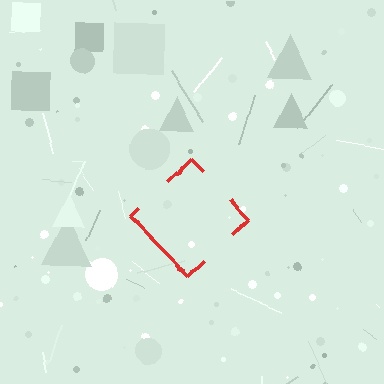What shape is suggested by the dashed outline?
The dashed outline suggests a diamond.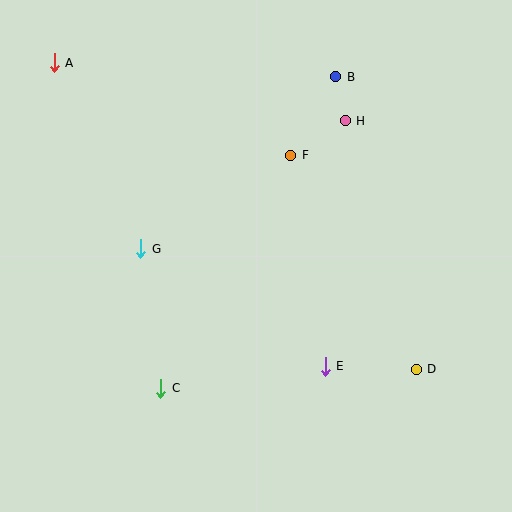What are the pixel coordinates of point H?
Point H is at (345, 121).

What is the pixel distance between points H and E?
The distance between H and E is 247 pixels.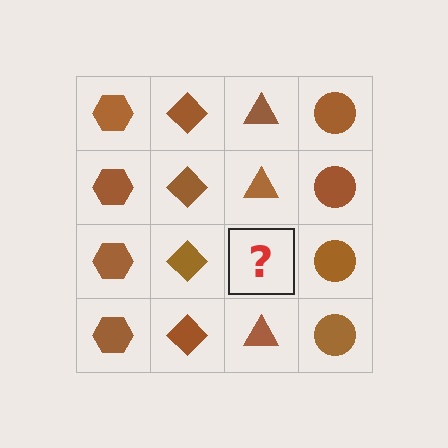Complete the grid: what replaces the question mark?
The question mark should be replaced with a brown triangle.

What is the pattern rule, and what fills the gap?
The rule is that each column has a consistent shape. The gap should be filled with a brown triangle.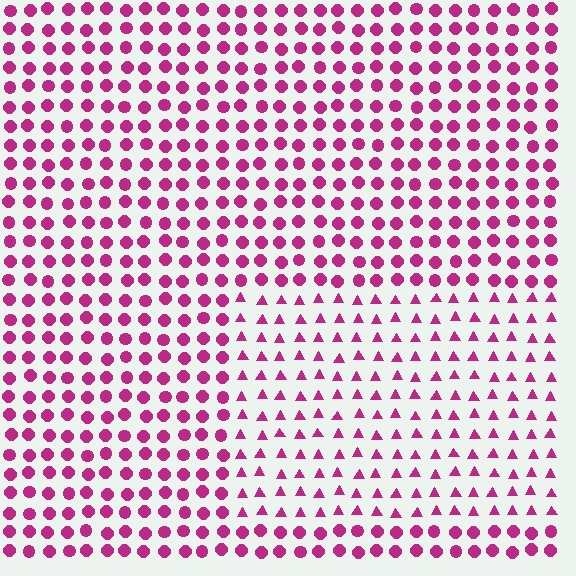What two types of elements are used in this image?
The image uses triangles inside the rectangle region and circles outside it.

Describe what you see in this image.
The image is filled with small magenta elements arranged in a uniform grid. A rectangle-shaped region contains triangles, while the surrounding area contains circles. The boundary is defined purely by the change in element shape.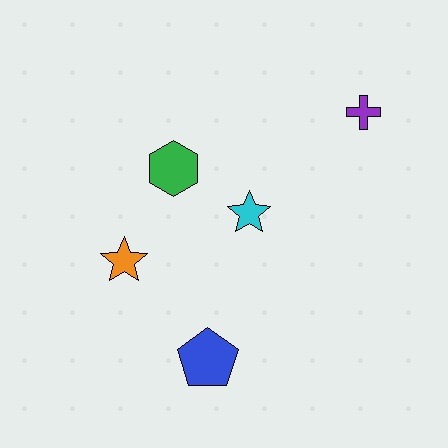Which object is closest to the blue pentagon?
The orange star is closest to the blue pentagon.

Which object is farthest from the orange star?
The purple cross is farthest from the orange star.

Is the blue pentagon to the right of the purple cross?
No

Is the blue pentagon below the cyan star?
Yes